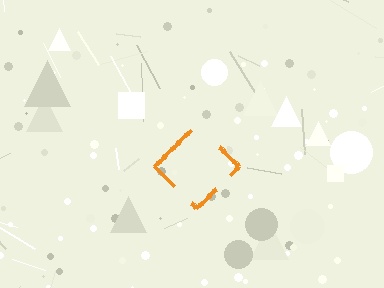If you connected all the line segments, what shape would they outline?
They would outline a diamond.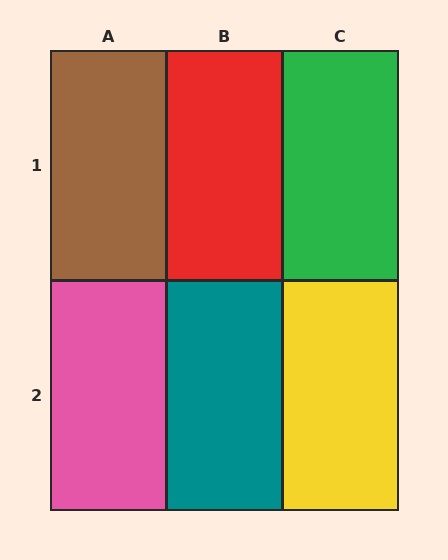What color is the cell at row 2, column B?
Teal.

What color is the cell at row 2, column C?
Yellow.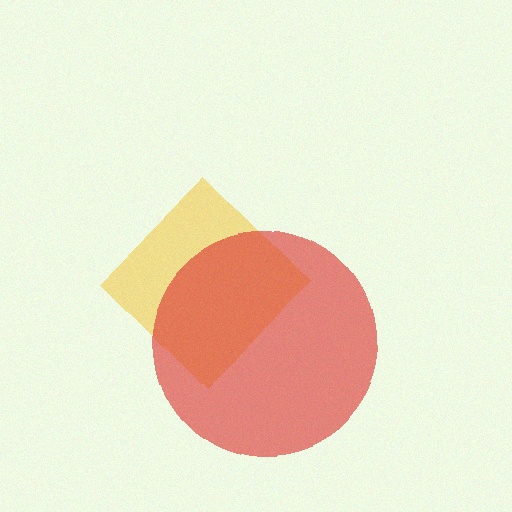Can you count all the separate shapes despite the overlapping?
Yes, there are 2 separate shapes.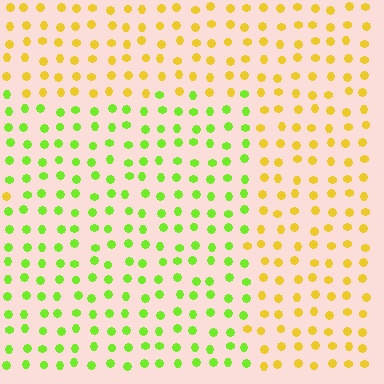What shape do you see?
I see a rectangle.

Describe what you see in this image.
The image is filled with small yellow elements in a uniform arrangement. A rectangle-shaped region is visible where the elements are tinted to a slightly different hue, forming a subtle color boundary.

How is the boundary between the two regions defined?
The boundary is defined purely by a slight shift in hue (about 49 degrees). Spacing, size, and orientation are identical on both sides.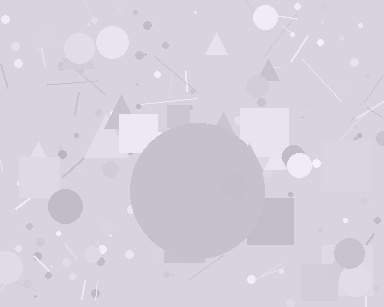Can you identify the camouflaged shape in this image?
The camouflaged shape is a circle.